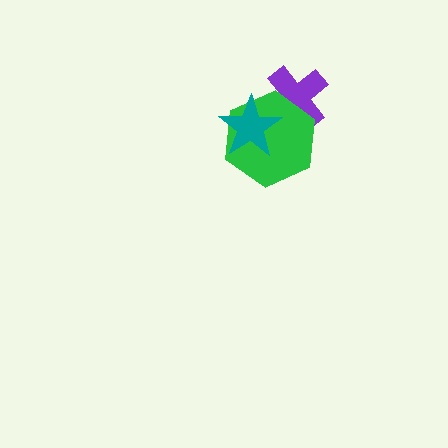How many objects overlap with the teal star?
2 objects overlap with the teal star.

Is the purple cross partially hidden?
Yes, it is partially covered by another shape.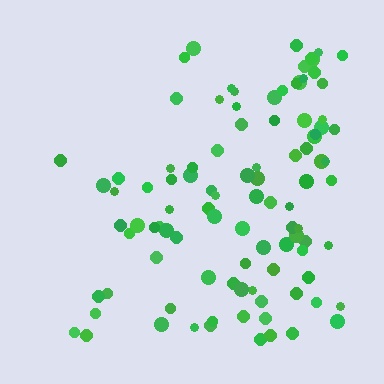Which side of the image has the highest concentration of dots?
The right.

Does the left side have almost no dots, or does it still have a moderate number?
Still a moderate number, just noticeably fewer than the right.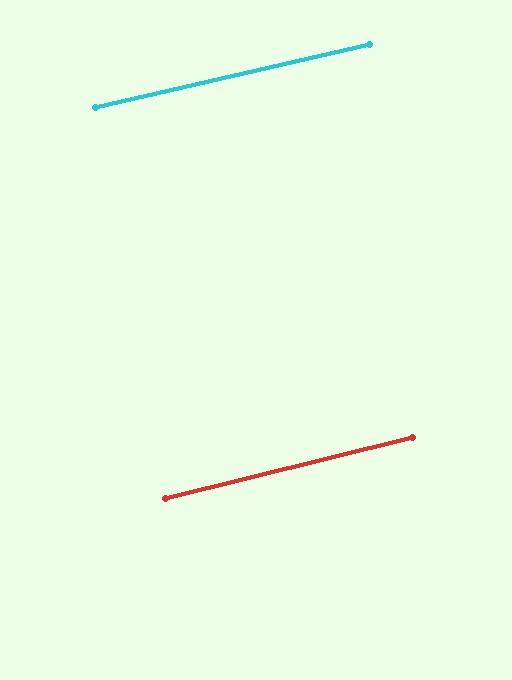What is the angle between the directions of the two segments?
Approximately 1 degree.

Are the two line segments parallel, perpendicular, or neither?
Parallel — their directions differ by only 1.0°.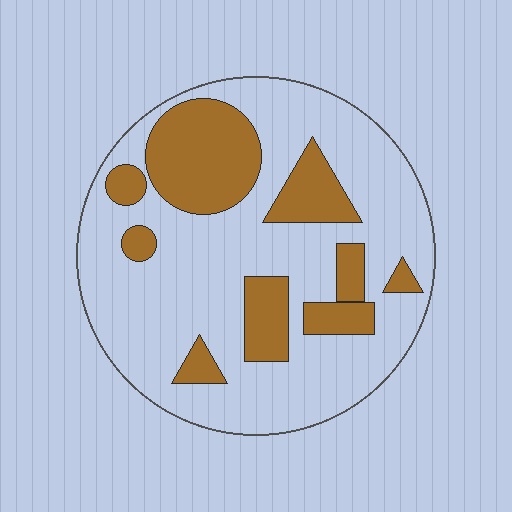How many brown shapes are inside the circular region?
9.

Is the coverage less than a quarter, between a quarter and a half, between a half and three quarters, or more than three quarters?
Between a quarter and a half.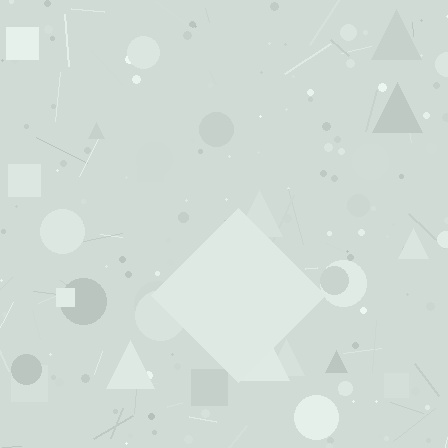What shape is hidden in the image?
A diamond is hidden in the image.